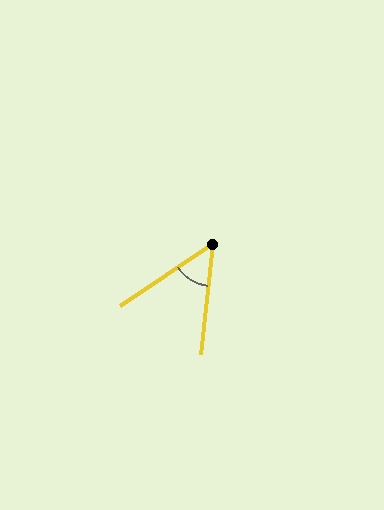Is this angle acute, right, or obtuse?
It is acute.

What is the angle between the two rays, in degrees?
Approximately 50 degrees.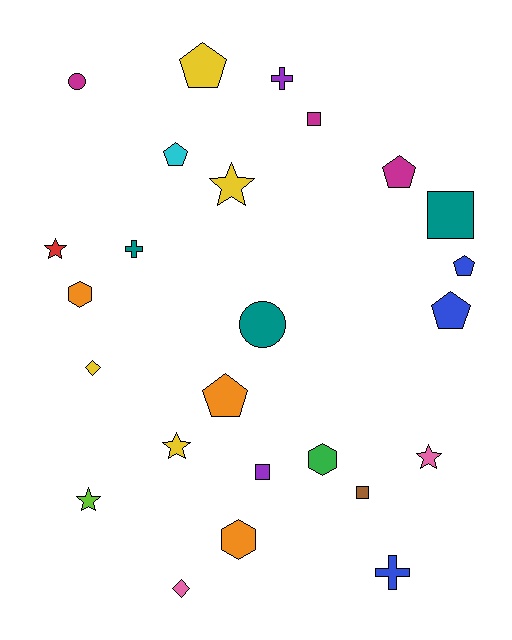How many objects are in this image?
There are 25 objects.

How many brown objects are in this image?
There is 1 brown object.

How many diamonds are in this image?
There are 2 diamonds.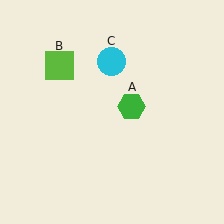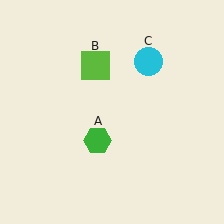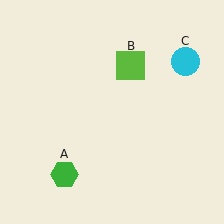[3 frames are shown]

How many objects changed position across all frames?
3 objects changed position: green hexagon (object A), lime square (object B), cyan circle (object C).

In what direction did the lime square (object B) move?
The lime square (object B) moved right.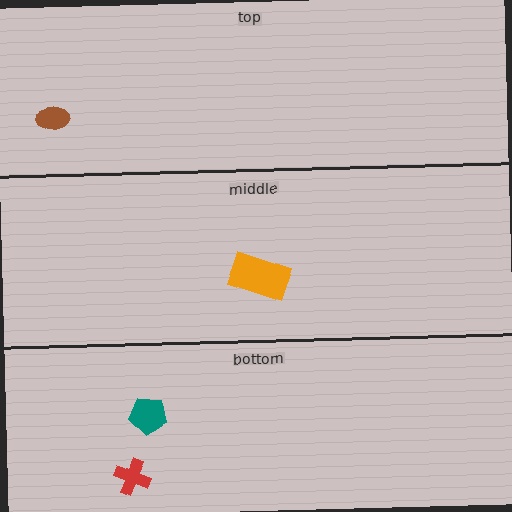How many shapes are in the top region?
1.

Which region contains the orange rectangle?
The middle region.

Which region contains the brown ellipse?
The top region.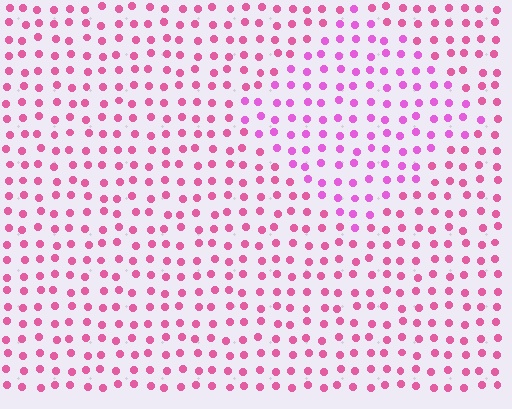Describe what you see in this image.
The image is filled with small pink elements in a uniform arrangement. A diamond-shaped region is visible where the elements are tinted to a slightly different hue, forming a subtle color boundary.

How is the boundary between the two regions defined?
The boundary is defined purely by a slight shift in hue (about 26 degrees). Spacing, size, and orientation are identical on both sides.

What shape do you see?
I see a diamond.